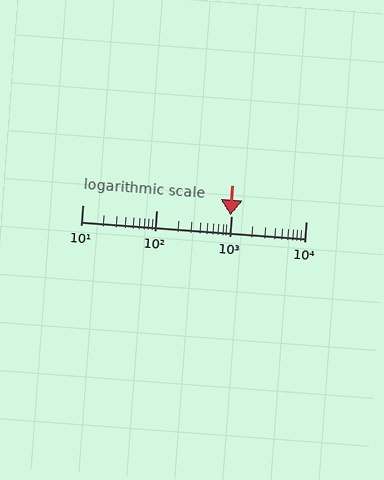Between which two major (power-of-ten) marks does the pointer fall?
The pointer is between 100 and 1000.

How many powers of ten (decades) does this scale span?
The scale spans 3 decades, from 10 to 10000.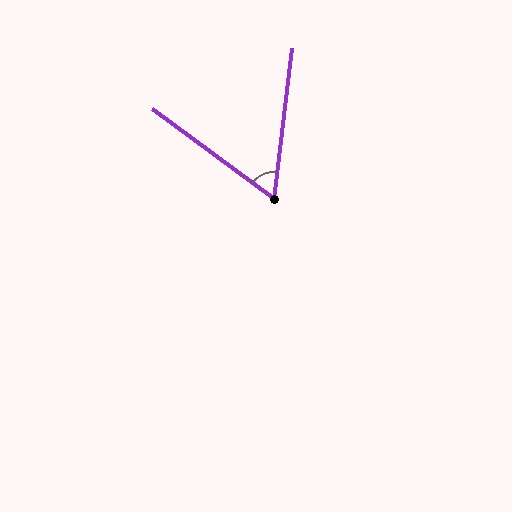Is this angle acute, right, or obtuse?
It is acute.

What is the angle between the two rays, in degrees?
Approximately 61 degrees.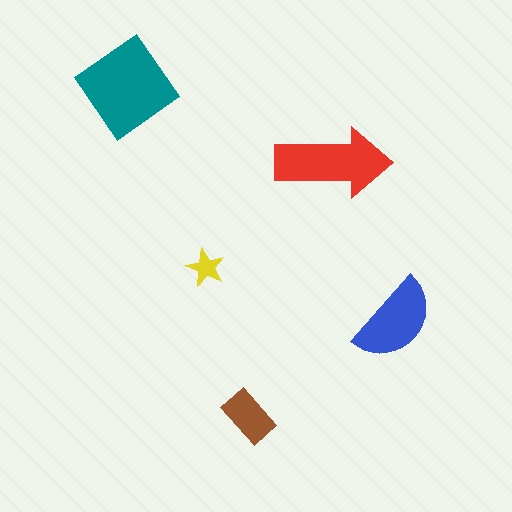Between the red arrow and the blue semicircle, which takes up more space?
The red arrow.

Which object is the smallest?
The yellow star.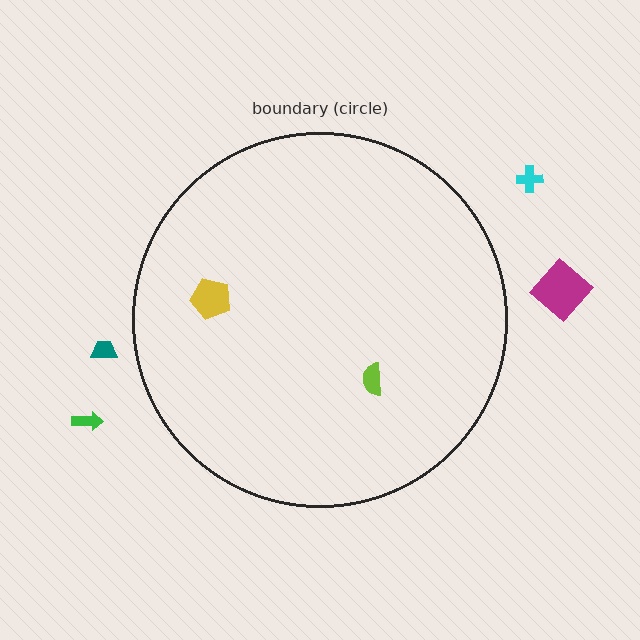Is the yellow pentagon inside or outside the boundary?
Inside.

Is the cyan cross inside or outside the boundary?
Outside.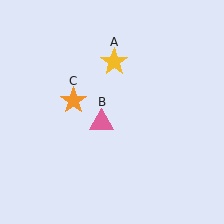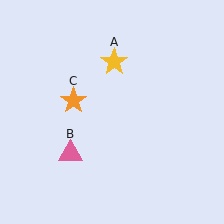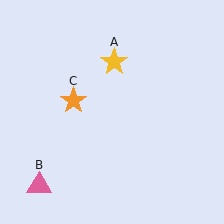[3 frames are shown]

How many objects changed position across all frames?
1 object changed position: pink triangle (object B).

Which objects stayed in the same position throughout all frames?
Yellow star (object A) and orange star (object C) remained stationary.